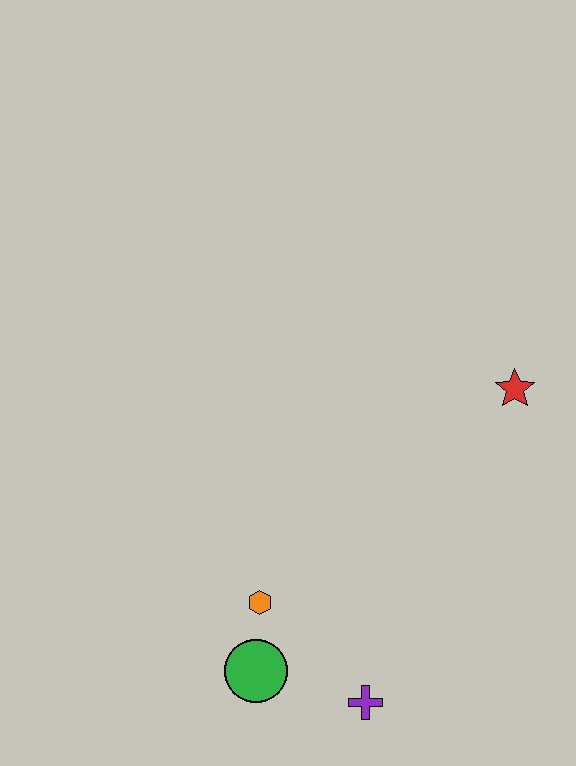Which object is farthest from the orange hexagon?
The red star is farthest from the orange hexagon.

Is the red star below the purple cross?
No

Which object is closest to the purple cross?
The green circle is closest to the purple cross.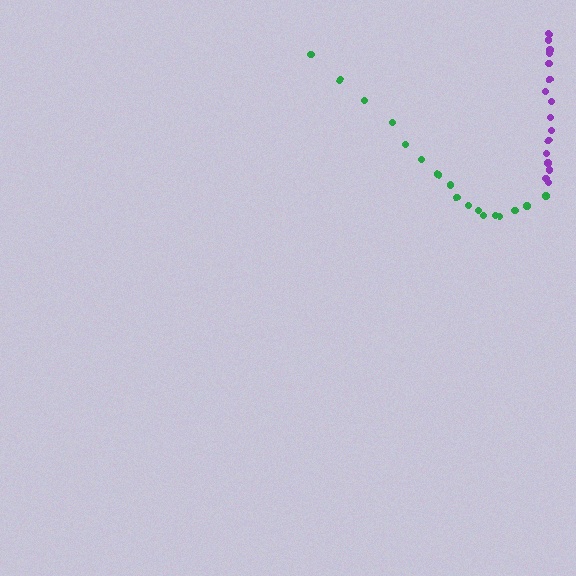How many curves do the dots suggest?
There are 2 distinct paths.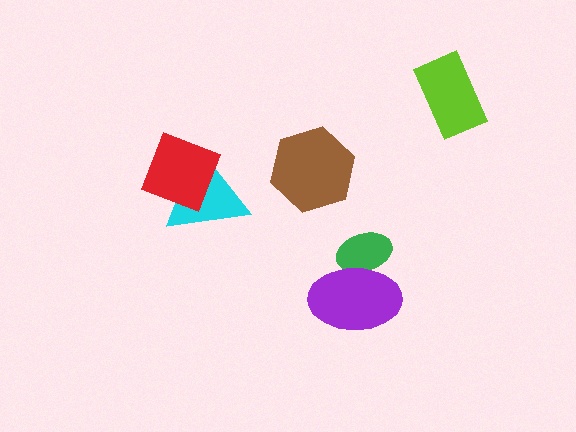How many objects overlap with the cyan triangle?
1 object overlaps with the cyan triangle.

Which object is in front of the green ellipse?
The purple ellipse is in front of the green ellipse.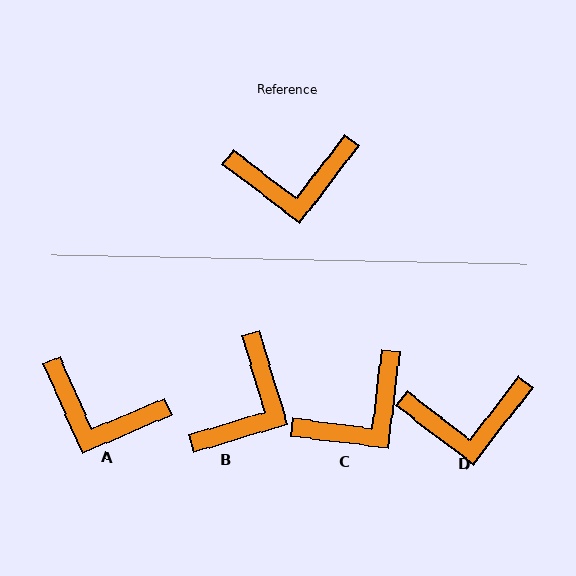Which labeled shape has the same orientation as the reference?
D.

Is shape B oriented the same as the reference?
No, it is off by about 54 degrees.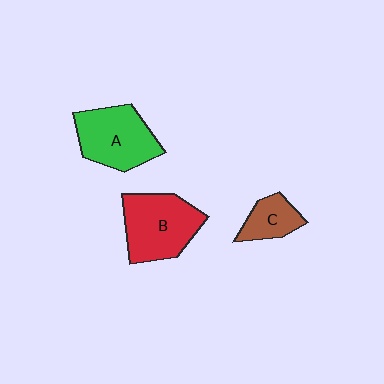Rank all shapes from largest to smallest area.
From largest to smallest: B (red), A (green), C (brown).